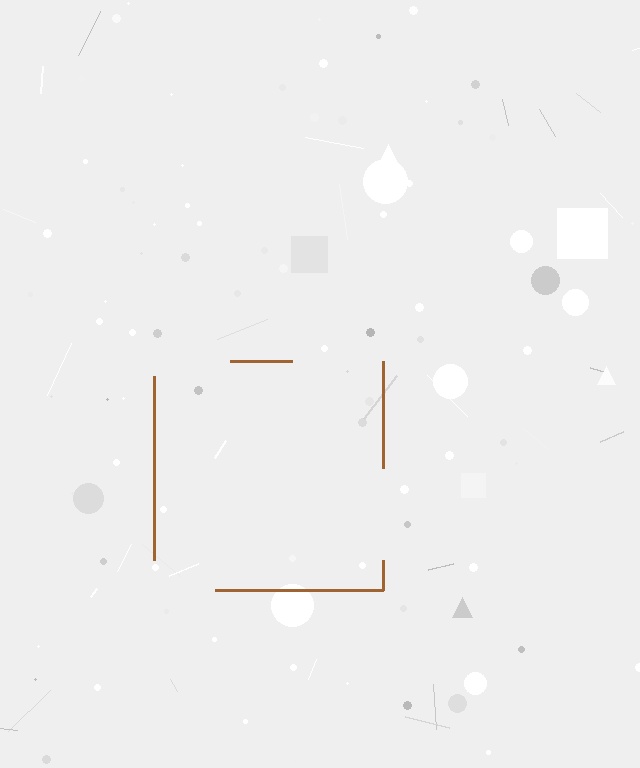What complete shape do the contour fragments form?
The contour fragments form a square.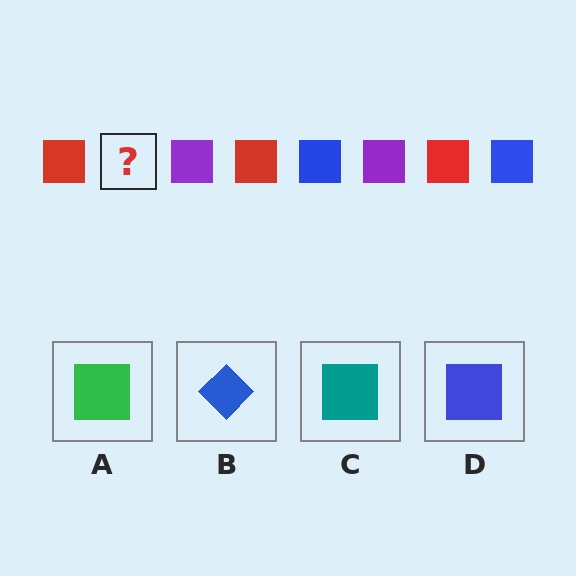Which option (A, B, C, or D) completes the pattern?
D.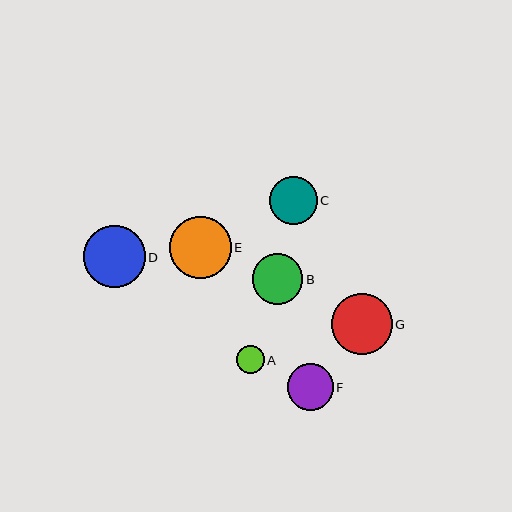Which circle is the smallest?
Circle A is the smallest with a size of approximately 28 pixels.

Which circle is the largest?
Circle D is the largest with a size of approximately 62 pixels.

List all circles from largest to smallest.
From largest to smallest: D, E, G, B, C, F, A.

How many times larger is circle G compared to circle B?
Circle G is approximately 1.2 times the size of circle B.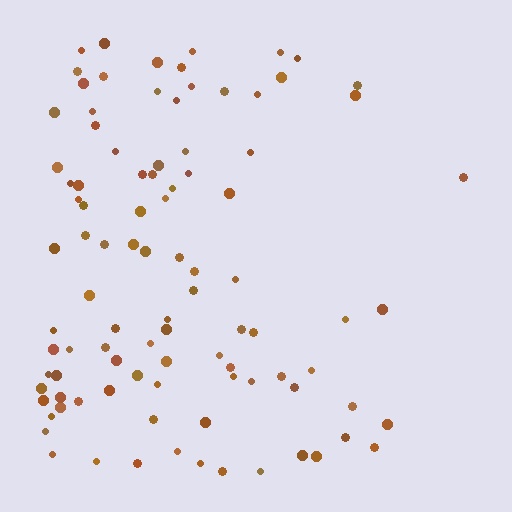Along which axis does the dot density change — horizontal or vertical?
Horizontal.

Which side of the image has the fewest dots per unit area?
The right.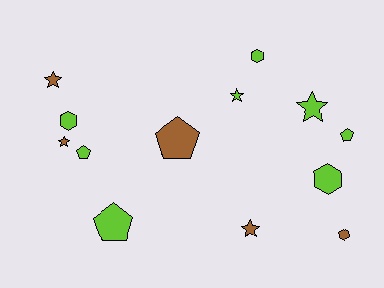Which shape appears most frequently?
Star, with 5 objects.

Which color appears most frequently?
Lime, with 8 objects.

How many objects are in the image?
There are 13 objects.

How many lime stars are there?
There are 2 lime stars.